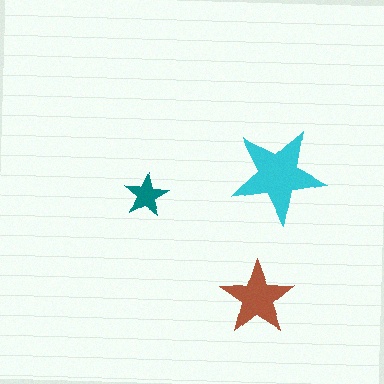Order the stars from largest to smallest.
the cyan one, the brown one, the teal one.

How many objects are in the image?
There are 3 objects in the image.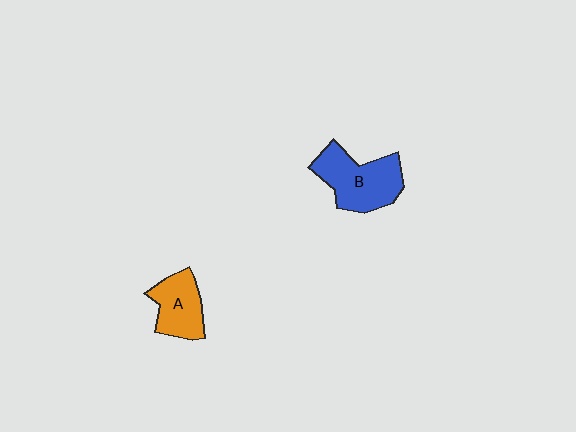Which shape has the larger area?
Shape B (blue).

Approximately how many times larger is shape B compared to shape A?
Approximately 1.4 times.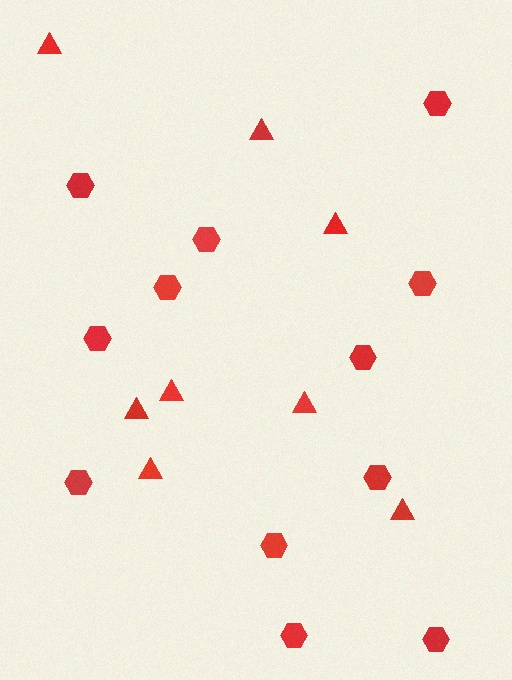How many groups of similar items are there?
There are 2 groups: one group of hexagons (12) and one group of triangles (8).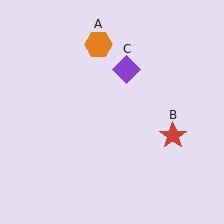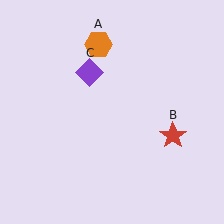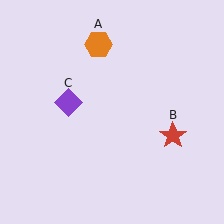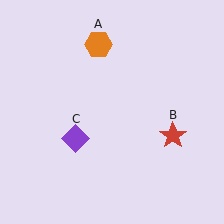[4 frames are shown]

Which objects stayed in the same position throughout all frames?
Orange hexagon (object A) and red star (object B) remained stationary.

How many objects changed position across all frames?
1 object changed position: purple diamond (object C).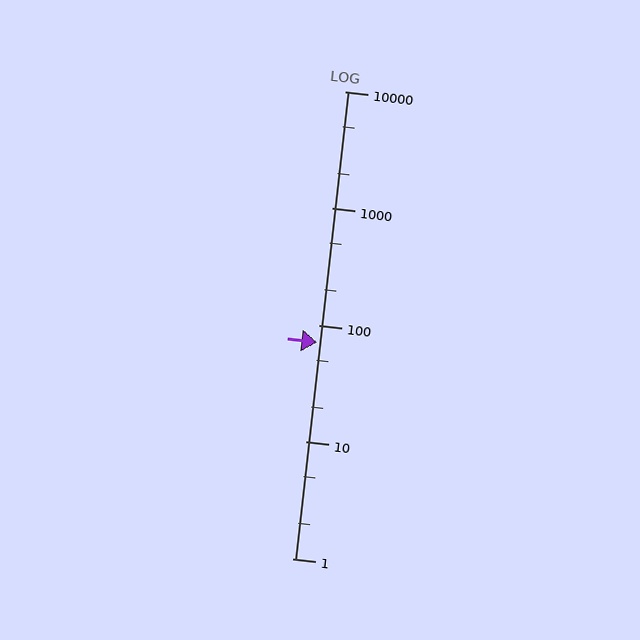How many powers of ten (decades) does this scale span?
The scale spans 4 decades, from 1 to 10000.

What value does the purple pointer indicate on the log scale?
The pointer indicates approximately 71.